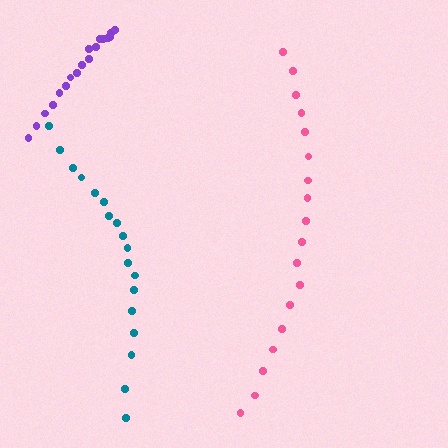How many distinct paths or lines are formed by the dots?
There are 3 distinct paths.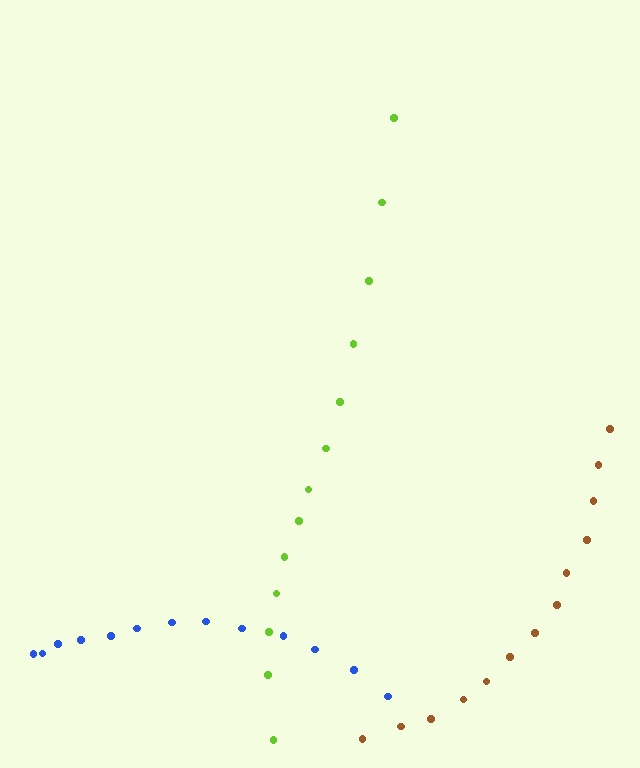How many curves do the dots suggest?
There are 3 distinct paths.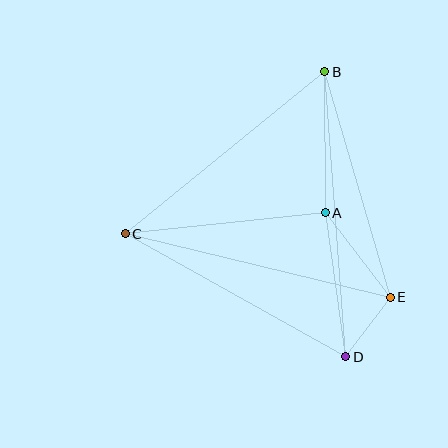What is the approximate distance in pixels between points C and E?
The distance between C and E is approximately 272 pixels.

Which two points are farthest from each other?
Points B and D are farthest from each other.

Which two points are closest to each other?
Points D and E are closest to each other.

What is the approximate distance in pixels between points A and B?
The distance between A and B is approximately 141 pixels.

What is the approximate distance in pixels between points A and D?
The distance between A and D is approximately 146 pixels.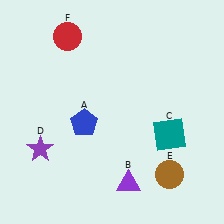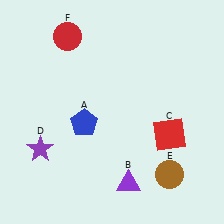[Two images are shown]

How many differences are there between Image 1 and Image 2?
There is 1 difference between the two images.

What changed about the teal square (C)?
In Image 1, C is teal. In Image 2, it changed to red.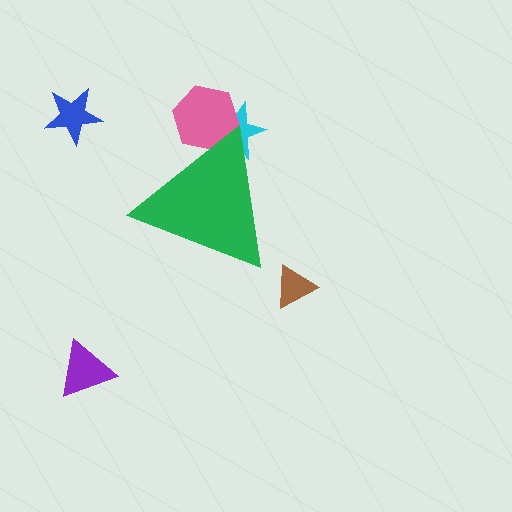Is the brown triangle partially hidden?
No, the brown triangle is fully visible.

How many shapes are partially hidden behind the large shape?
2 shapes are partially hidden.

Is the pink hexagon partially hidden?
Yes, the pink hexagon is partially hidden behind the green triangle.